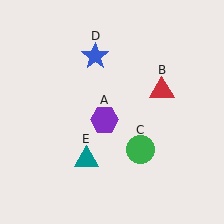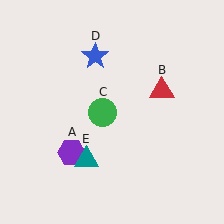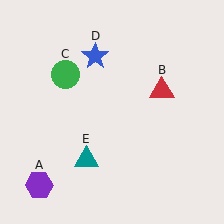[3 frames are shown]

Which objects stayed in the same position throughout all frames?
Red triangle (object B) and blue star (object D) and teal triangle (object E) remained stationary.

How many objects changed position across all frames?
2 objects changed position: purple hexagon (object A), green circle (object C).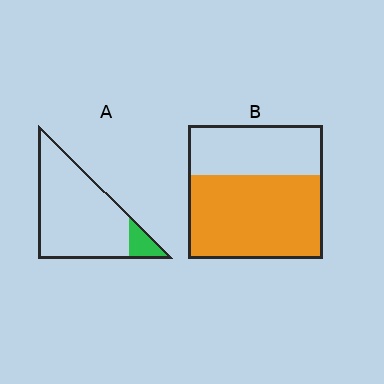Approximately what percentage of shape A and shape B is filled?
A is approximately 10% and B is approximately 65%.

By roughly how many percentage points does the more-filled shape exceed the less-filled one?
By roughly 50 percentage points (B over A).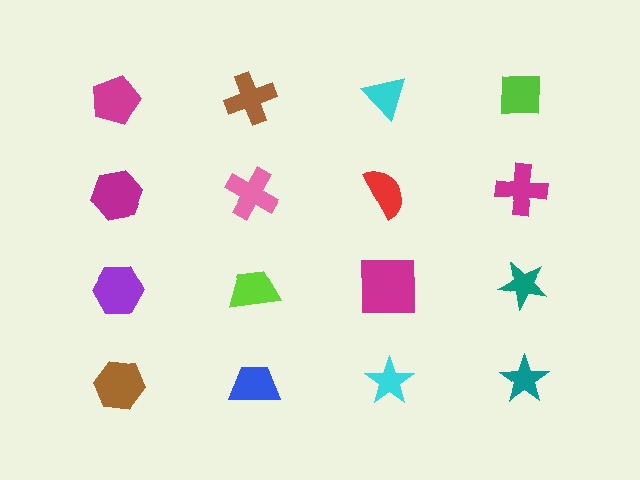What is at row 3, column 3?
A magenta square.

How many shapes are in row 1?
4 shapes.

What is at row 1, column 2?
A brown cross.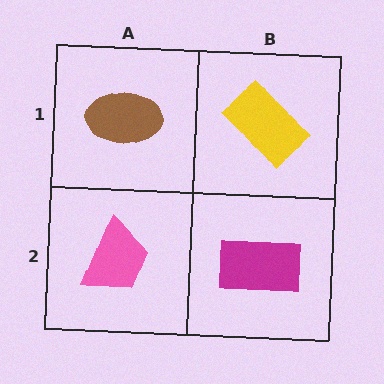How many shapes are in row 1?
2 shapes.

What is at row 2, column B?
A magenta rectangle.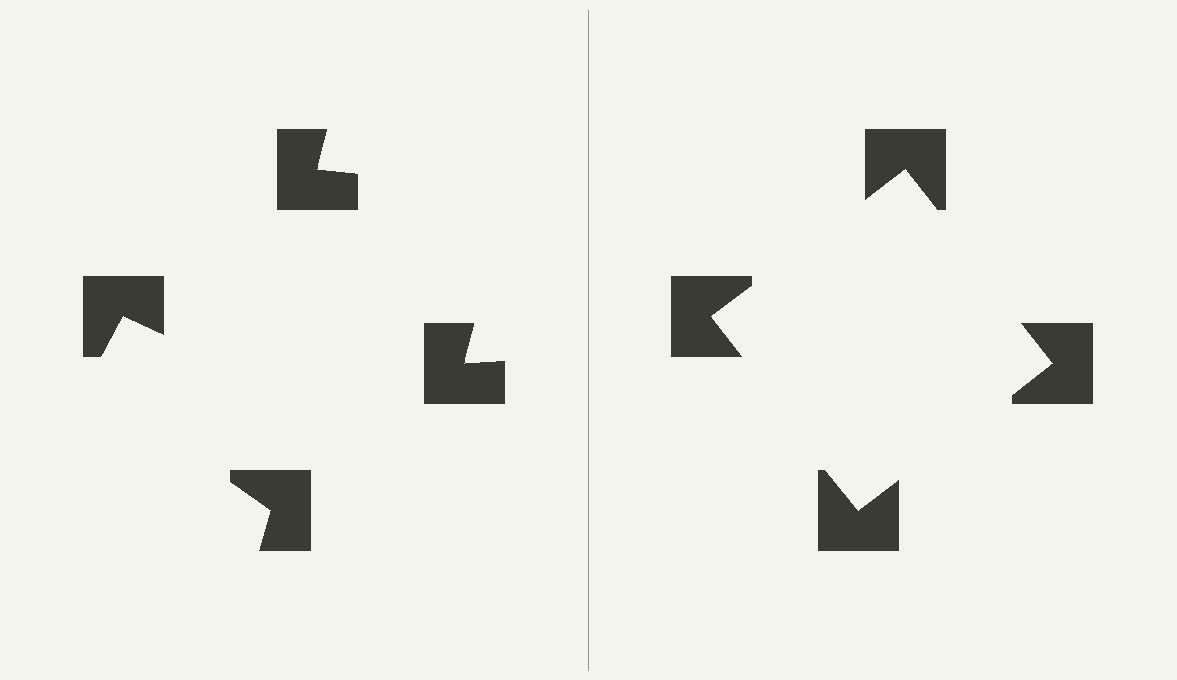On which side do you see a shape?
An illusory square appears on the right side. On the left side the wedge cuts are rotated, so no coherent shape forms.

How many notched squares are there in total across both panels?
8 — 4 on each side.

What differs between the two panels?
The notched squares are positioned identically on both sides; only the wedge orientations differ. On the right they align to a square; on the left they are misaligned.